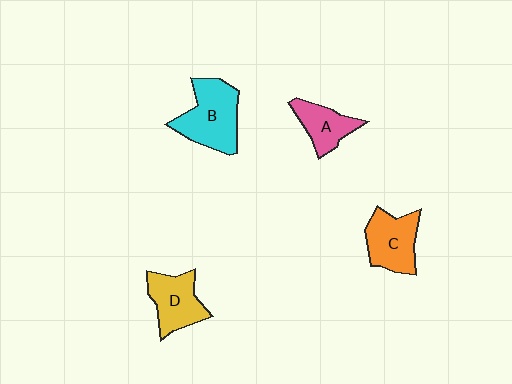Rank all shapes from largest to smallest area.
From largest to smallest: B (cyan), C (orange), D (yellow), A (pink).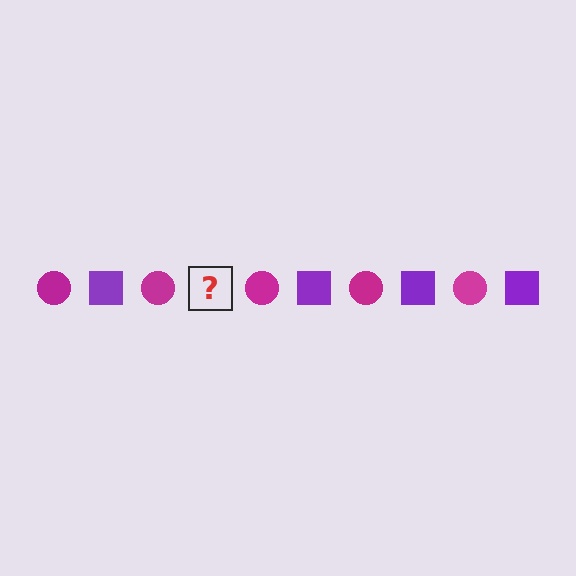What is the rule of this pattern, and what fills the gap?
The rule is that the pattern alternates between magenta circle and purple square. The gap should be filled with a purple square.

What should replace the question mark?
The question mark should be replaced with a purple square.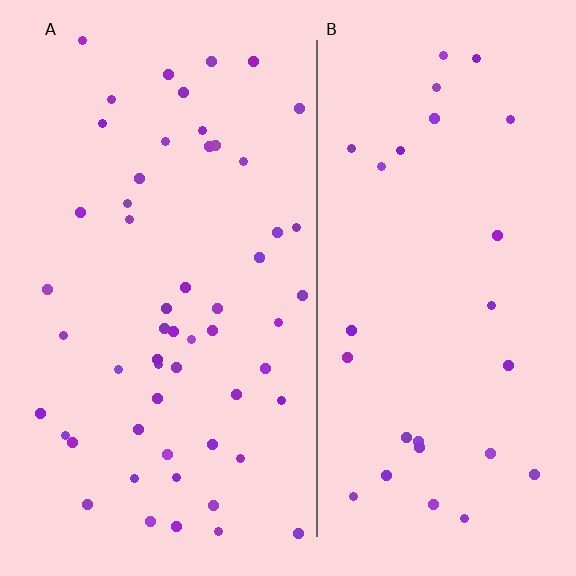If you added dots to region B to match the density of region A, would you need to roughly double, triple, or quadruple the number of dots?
Approximately double.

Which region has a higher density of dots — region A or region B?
A (the left).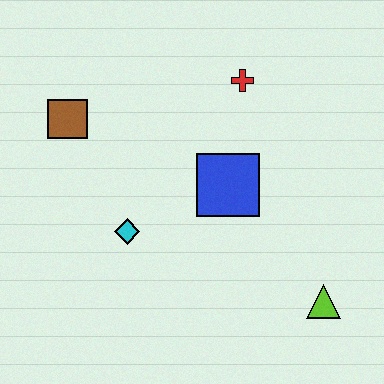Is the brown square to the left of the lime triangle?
Yes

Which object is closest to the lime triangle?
The blue square is closest to the lime triangle.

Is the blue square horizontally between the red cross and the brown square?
Yes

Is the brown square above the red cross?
No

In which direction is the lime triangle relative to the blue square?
The lime triangle is below the blue square.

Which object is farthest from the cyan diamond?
The lime triangle is farthest from the cyan diamond.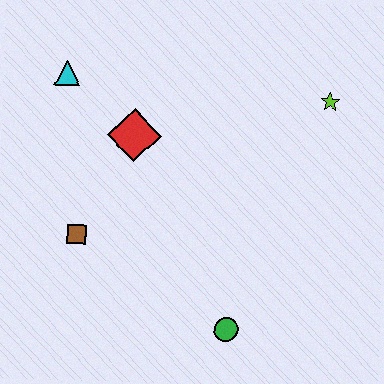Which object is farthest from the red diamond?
The green circle is farthest from the red diamond.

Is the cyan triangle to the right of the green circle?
No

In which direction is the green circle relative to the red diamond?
The green circle is below the red diamond.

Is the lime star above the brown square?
Yes